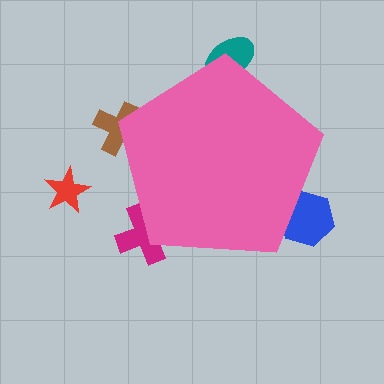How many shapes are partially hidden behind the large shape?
4 shapes are partially hidden.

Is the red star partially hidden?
No, the red star is fully visible.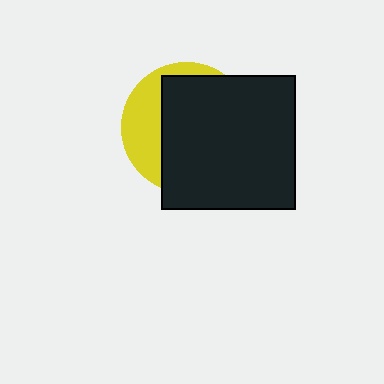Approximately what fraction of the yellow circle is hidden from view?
Roughly 69% of the yellow circle is hidden behind the black square.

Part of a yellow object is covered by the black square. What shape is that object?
It is a circle.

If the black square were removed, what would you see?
You would see the complete yellow circle.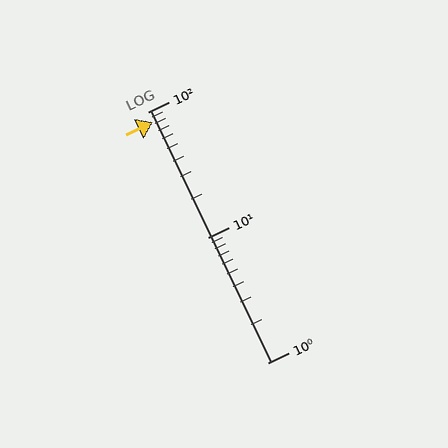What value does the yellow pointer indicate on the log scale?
The pointer indicates approximately 83.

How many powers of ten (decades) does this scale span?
The scale spans 2 decades, from 1 to 100.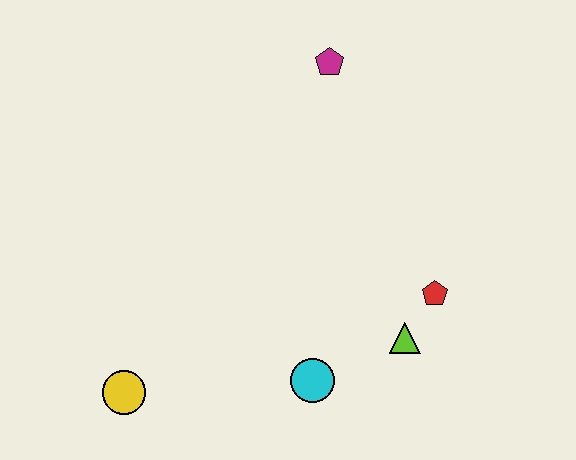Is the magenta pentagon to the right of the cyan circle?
Yes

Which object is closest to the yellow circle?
The cyan circle is closest to the yellow circle.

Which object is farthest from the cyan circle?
The magenta pentagon is farthest from the cyan circle.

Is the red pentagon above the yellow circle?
Yes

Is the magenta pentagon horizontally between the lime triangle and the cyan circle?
Yes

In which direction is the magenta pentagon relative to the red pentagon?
The magenta pentagon is above the red pentagon.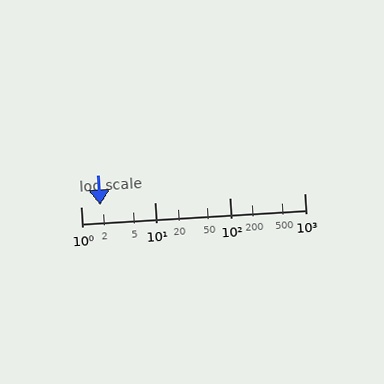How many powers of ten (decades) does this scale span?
The scale spans 3 decades, from 1 to 1000.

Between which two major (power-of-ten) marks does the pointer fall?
The pointer is between 1 and 10.